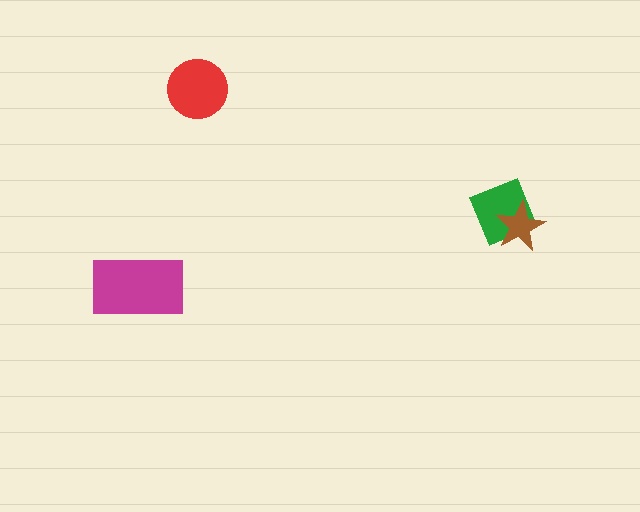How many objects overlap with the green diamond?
1 object overlaps with the green diamond.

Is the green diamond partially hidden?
Yes, it is partially covered by another shape.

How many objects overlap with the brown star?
1 object overlaps with the brown star.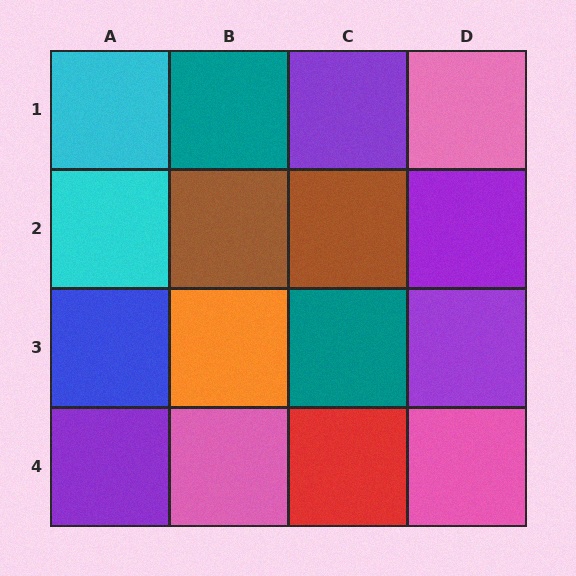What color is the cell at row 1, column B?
Teal.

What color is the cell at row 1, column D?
Pink.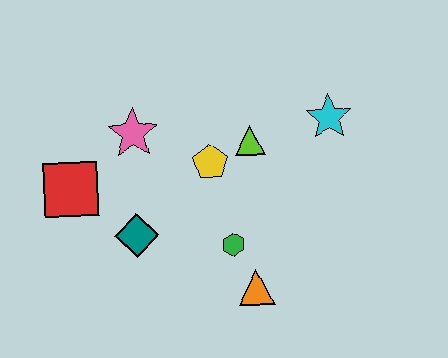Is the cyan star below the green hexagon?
No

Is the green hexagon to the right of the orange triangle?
No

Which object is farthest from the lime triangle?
The red square is farthest from the lime triangle.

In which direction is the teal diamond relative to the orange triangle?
The teal diamond is to the left of the orange triangle.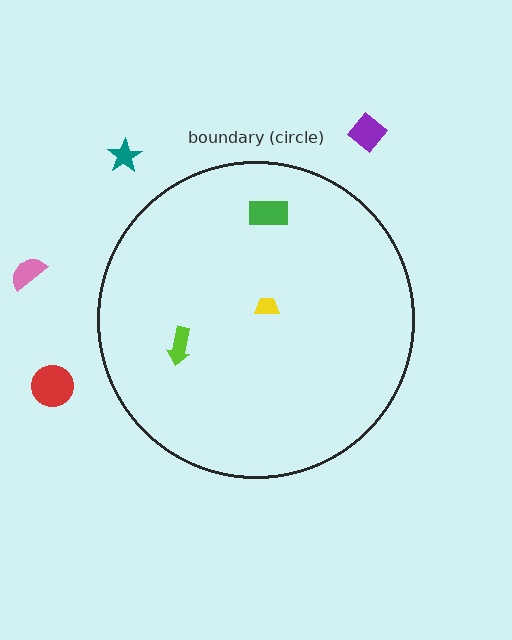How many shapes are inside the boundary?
3 inside, 4 outside.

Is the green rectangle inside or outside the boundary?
Inside.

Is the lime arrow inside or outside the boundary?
Inside.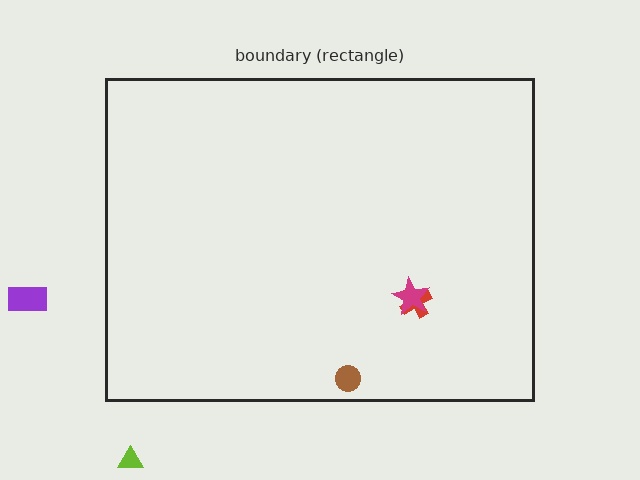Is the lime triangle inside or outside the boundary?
Outside.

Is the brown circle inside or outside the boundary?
Inside.